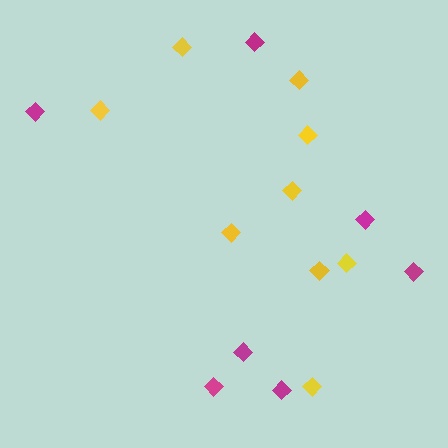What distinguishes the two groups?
There are 2 groups: one group of magenta diamonds (7) and one group of yellow diamonds (9).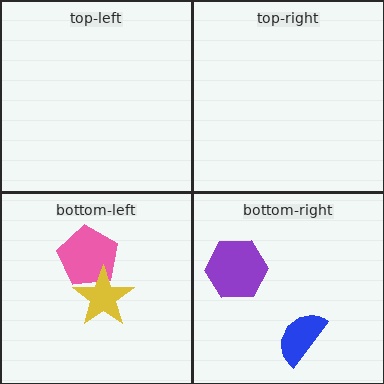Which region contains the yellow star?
The bottom-left region.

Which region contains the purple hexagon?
The bottom-right region.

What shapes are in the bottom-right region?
The blue semicircle, the purple hexagon.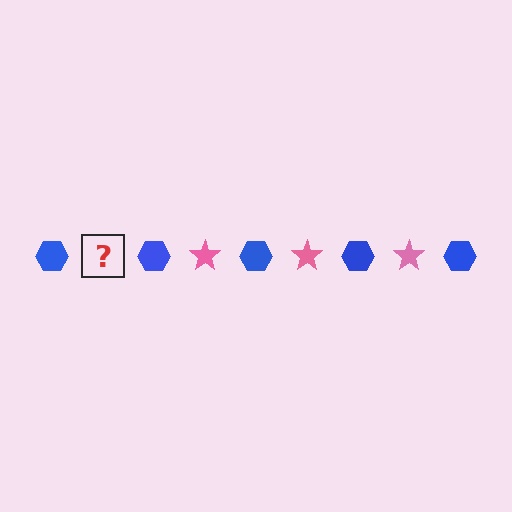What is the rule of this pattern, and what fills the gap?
The rule is that the pattern alternates between blue hexagon and pink star. The gap should be filled with a pink star.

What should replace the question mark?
The question mark should be replaced with a pink star.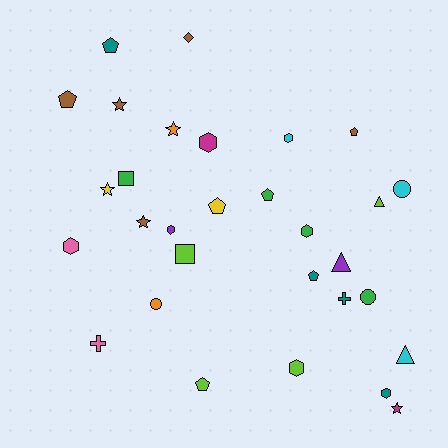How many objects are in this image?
There are 30 objects.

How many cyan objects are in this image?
There are 3 cyan objects.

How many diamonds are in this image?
There is 1 diamond.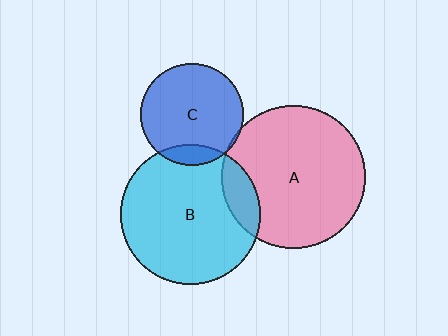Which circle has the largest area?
Circle A (pink).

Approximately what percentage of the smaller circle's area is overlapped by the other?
Approximately 15%.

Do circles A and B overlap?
Yes.